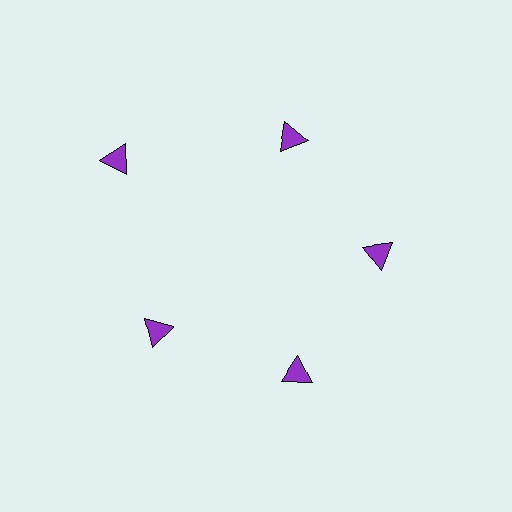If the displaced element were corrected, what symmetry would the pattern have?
It would have 5-fold rotational symmetry — the pattern would map onto itself every 72 degrees.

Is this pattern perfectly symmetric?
No. The 5 purple triangles are arranged in a ring, but one element near the 10 o'clock position is pushed outward from the center, breaking the 5-fold rotational symmetry.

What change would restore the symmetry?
The symmetry would be restored by moving it inward, back onto the ring so that all 5 triangles sit at equal angles and equal distance from the center.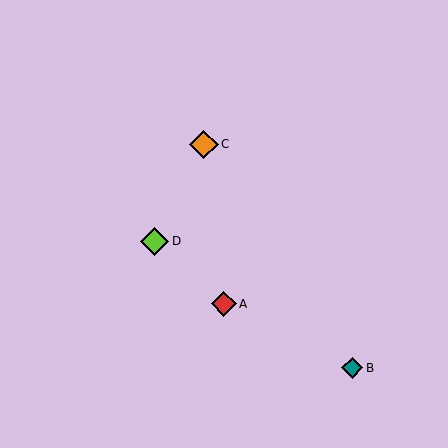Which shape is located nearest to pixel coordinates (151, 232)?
The lime diamond (labeled D) at (155, 241) is nearest to that location.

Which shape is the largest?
The orange diamond (labeled C) is the largest.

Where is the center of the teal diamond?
The center of the teal diamond is at (352, 368).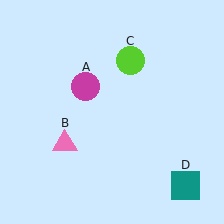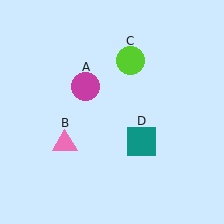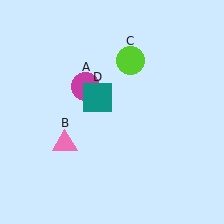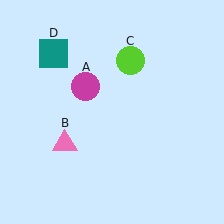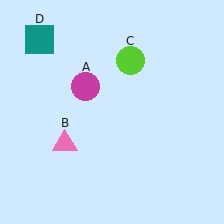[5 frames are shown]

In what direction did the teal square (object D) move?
The teal square (object D) moved up and to the left.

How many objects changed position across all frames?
1 object changed position: teal square (object D).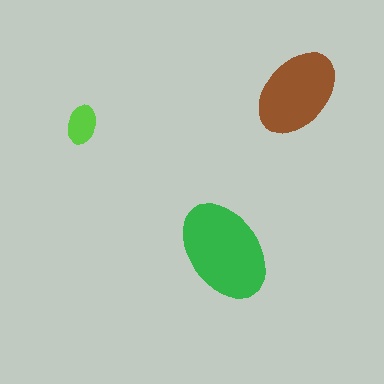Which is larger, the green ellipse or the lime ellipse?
The green one.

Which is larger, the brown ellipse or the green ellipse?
The green one.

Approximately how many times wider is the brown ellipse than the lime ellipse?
About 2.5 times wider.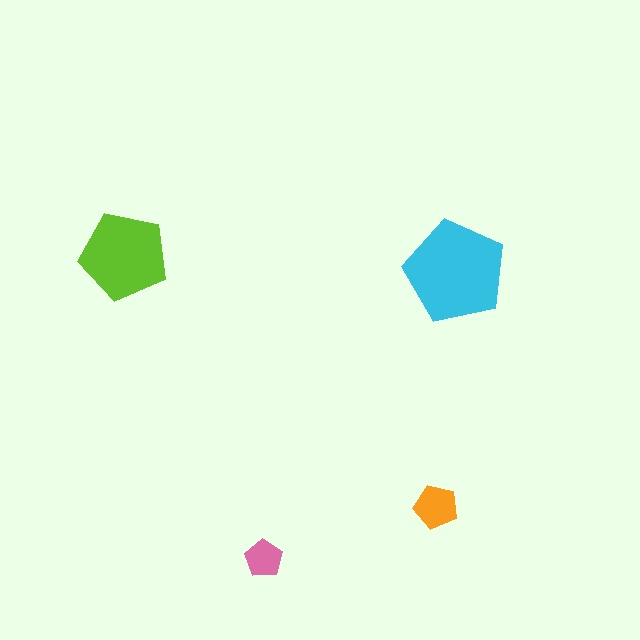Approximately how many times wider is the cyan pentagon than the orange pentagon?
About 2.5 times wider.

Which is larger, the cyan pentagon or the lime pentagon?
The cyan one.